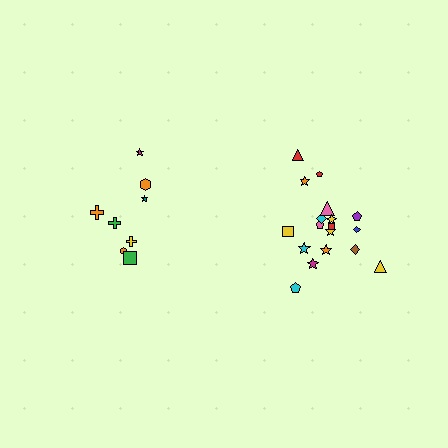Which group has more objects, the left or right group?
The right group.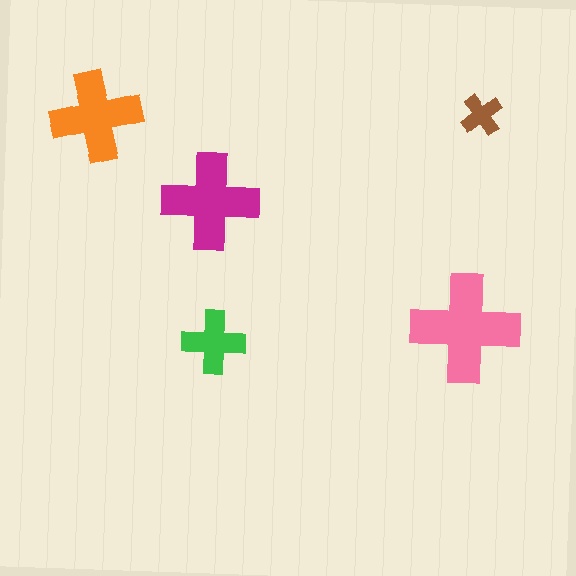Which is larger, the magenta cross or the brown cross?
The magenta one.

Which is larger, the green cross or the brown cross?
The green one.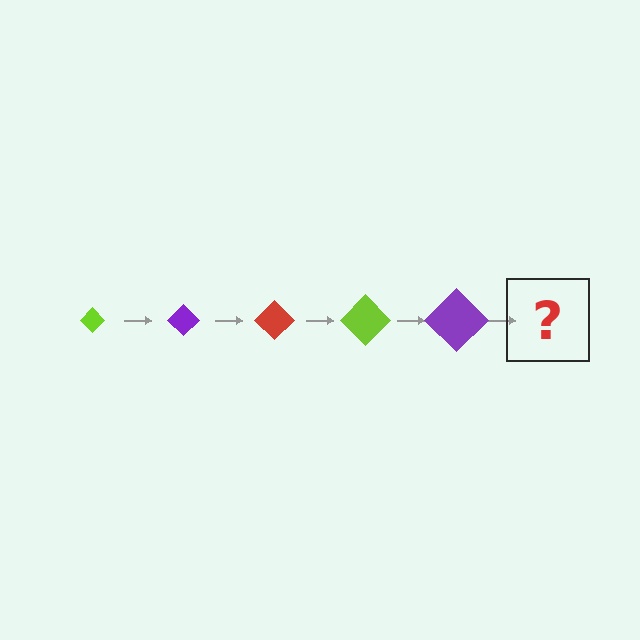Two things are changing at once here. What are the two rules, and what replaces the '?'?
The two rules are that the diamond grows larger each step and the color cycles through lime, purple, and red. The '?' should be a red diamond, larger than the previous one.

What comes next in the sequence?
The next element should be a red diamond, larger than the previous one.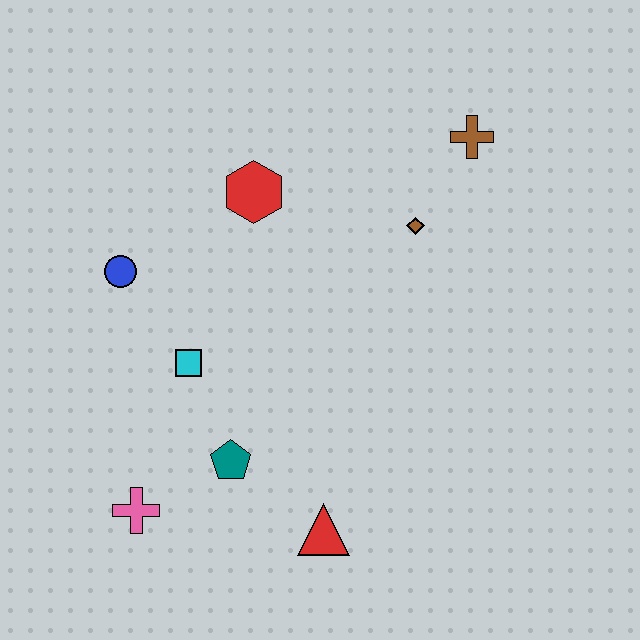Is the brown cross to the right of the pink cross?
Yes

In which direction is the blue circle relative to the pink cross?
The blue circle is above the pink cross.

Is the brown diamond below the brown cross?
Yes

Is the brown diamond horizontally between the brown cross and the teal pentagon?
Yes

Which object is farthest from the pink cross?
The brown cross is farthest from the pink cross.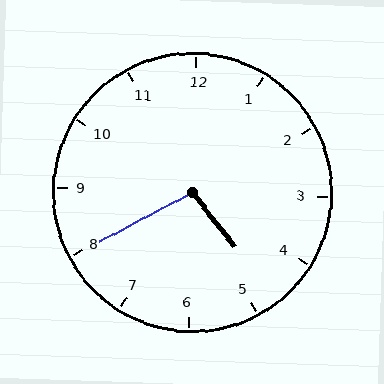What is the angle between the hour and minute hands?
Approximately 100 degrees.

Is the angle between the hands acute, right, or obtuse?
It is obtuse.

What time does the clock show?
4:40.